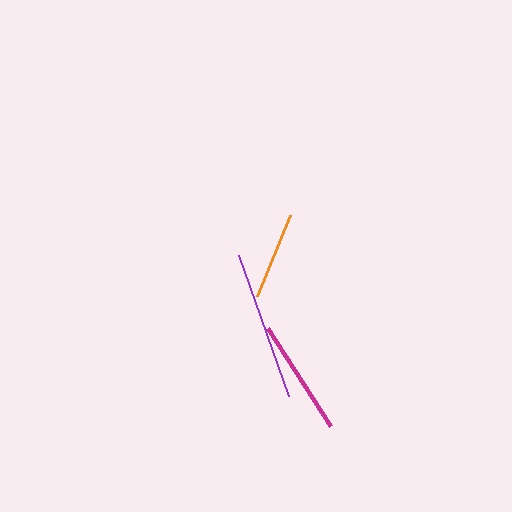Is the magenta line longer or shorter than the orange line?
The magenta line is longer than the orange line.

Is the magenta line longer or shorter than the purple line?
The purple line is longer than the magenta line.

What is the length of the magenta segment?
The magenta segment is approximately 117 pixels long.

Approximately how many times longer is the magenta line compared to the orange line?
The magenta line is approximately 1.3 times the length of the orange line.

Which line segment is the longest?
The purple line is the longest at approximately 150 pixels.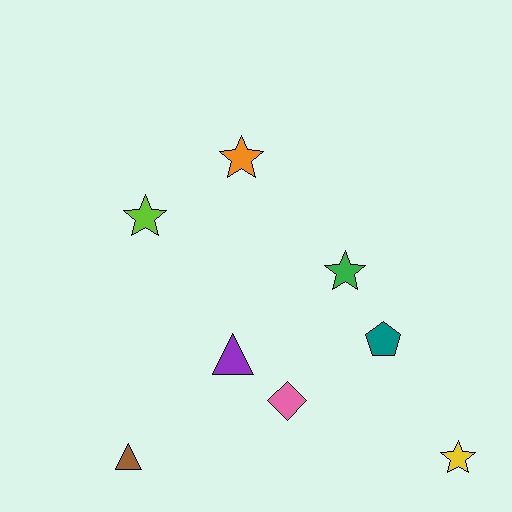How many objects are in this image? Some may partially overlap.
There are 8 objects.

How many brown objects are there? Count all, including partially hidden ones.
There is 1 brown object.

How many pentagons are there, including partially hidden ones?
There is 1 pentagon.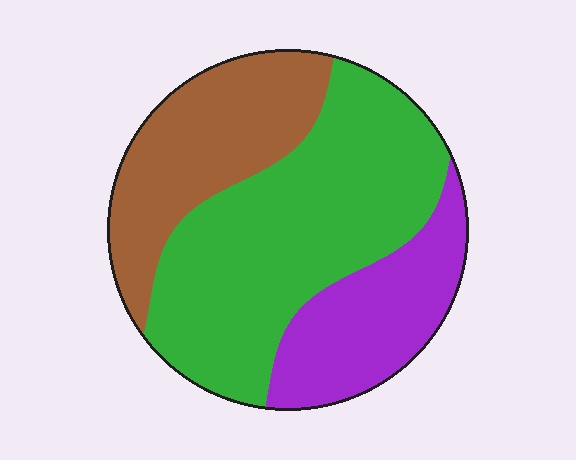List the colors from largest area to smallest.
From largest to smallest: green, brown, purple.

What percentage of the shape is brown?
Brown takes up about one quarter (1/4) of the shape.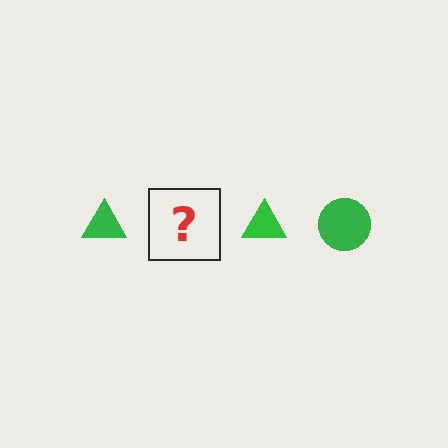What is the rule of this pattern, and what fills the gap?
The rule is that the pattern cycles through triangle, circle shapes in green. The gap should be filled with a green circle.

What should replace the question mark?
The question mark should be replaced with a green circle.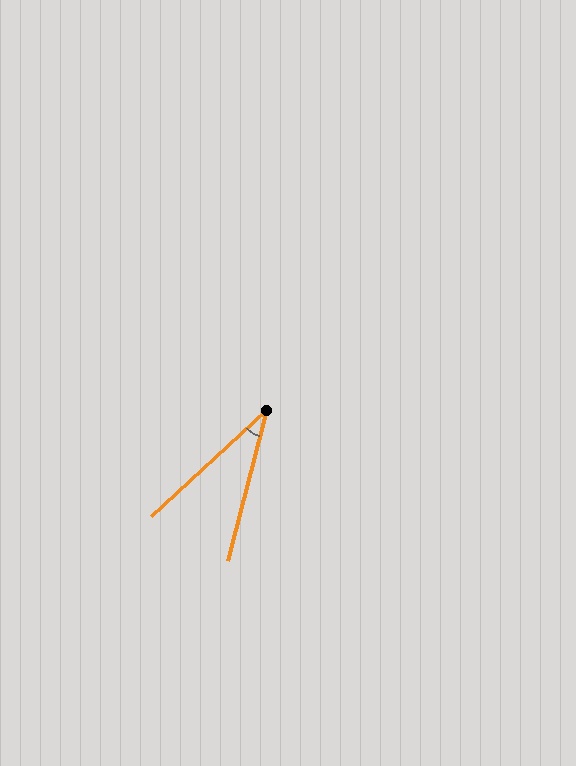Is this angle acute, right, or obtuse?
It is acute.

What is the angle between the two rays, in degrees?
Approximately 33 degrees.